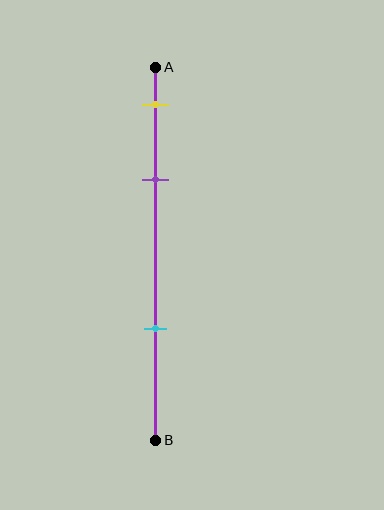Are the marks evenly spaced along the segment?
No, the marks are not evenly spaced.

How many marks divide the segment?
There are 3 marks dividing the segment.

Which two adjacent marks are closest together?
The yellow and purple marks are the closest adjacent pair.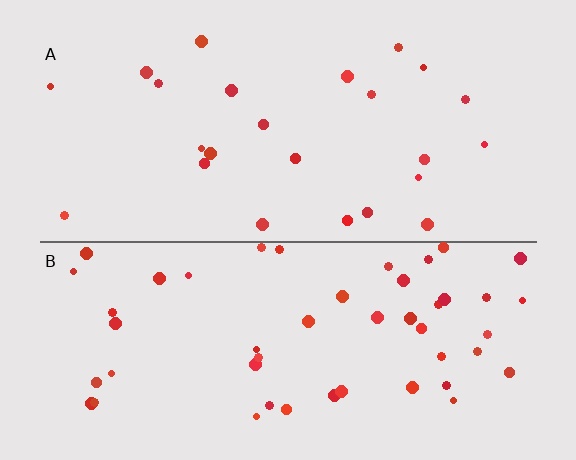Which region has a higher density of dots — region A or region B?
B (the bottom).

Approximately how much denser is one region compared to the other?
Approximately 2.0× — region B over region A.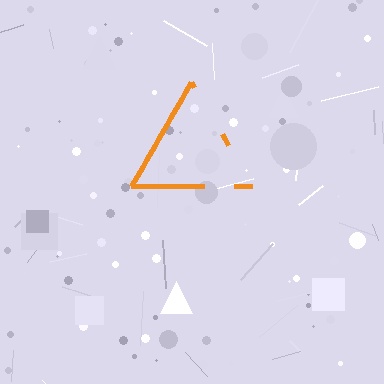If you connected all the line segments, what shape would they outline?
They would outline a triangle.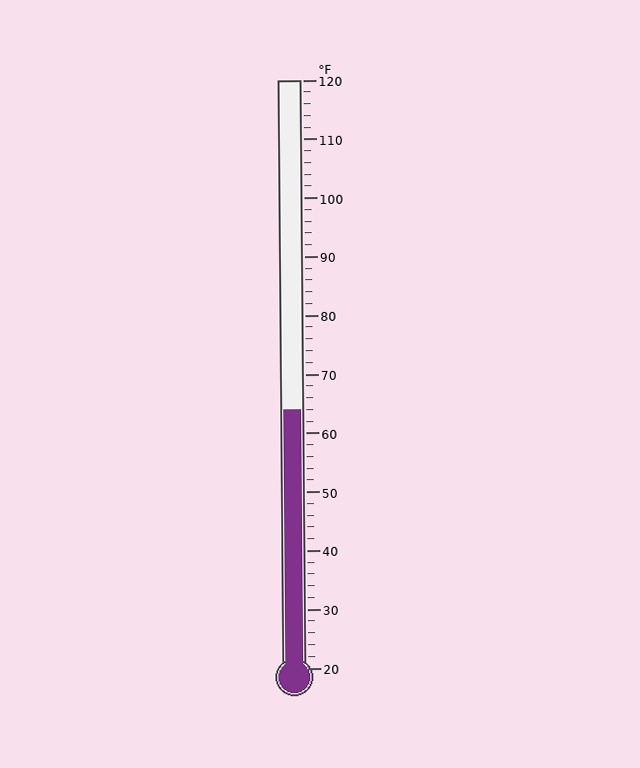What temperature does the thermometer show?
The thermometer shows approximately 64°F.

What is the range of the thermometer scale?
The thermometer scale ranges from 20°F to 120°F.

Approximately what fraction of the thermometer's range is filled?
The thermometer is filled to approximately 45% of its range.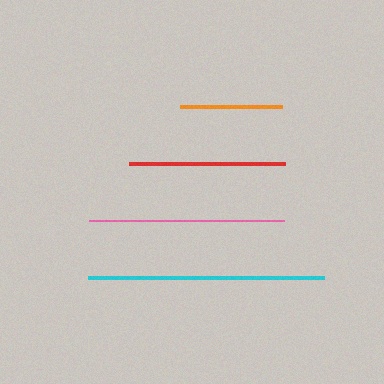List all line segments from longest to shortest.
From longest to shortest: cyan, pink, red, orange.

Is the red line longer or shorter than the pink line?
The pink line is longer than the red line.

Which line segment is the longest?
The cyan line is the longest at approximately 236 pixels.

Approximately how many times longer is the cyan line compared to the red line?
The cyan line is approximately 1.5 times the length of the red line.